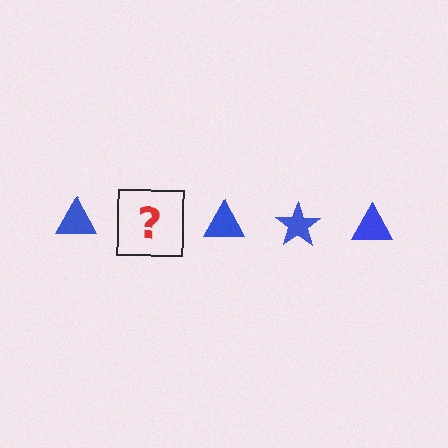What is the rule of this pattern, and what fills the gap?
The rule is that the pattern cycles through triangle, star shapes in blue. The gap should be filled with a blue star.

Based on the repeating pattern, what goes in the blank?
The blank should be a blue star.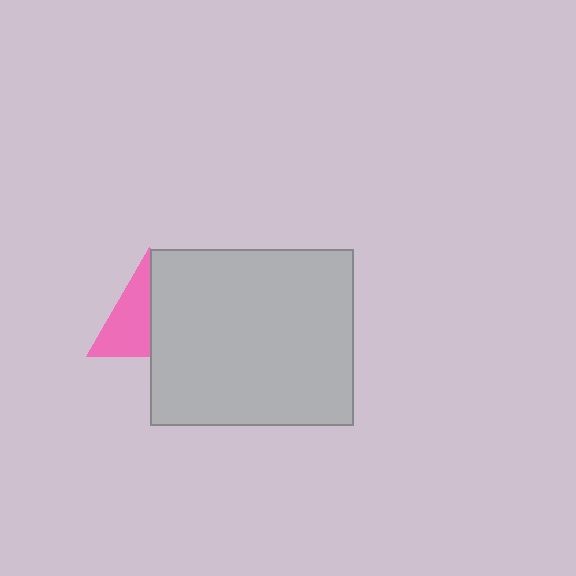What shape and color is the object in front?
The object in front is a light gray rectangle.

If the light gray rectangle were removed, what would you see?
You would see the complete pink triangle.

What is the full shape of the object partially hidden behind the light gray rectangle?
The partially hidden object is a pink triangle.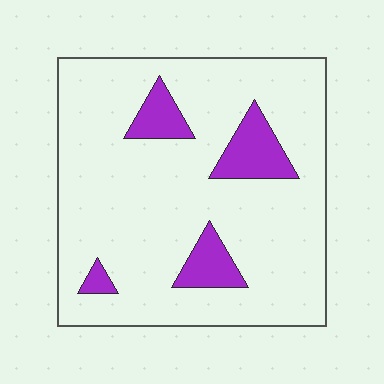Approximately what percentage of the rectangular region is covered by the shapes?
Approximately 15%.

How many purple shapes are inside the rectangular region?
4.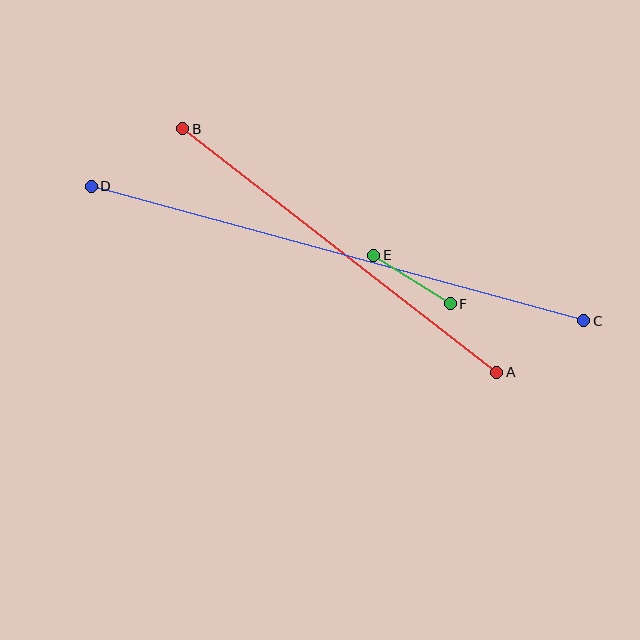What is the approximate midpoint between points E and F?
The midpoint is at approximately (412, 279) pixels.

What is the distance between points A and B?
The distance is approximately 397 pixels.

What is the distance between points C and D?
The distance is approximately 511 pixels.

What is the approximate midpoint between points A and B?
The midpoint is at approximately (340, 251) pixels.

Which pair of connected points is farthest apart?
Points C and D are farthest apart.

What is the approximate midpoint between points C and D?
The midpoint is at approximately (338, 254) pixels.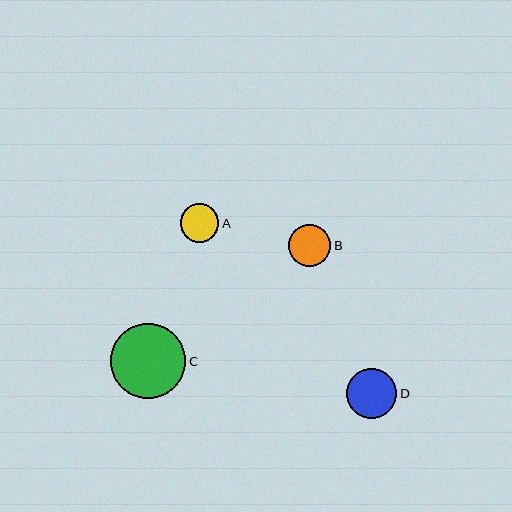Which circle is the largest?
Circle C is the largest with a size of approximately 75 pixels.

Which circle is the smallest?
Circle A is the smallest with a size of approximately 38 pixels.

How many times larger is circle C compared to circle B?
Circle C is approximately 1.8 times the size of circle B.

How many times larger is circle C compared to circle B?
Circle C is approximately 1.8 times the size of circle B.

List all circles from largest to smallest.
From largest to smallest: C, D, B, A.